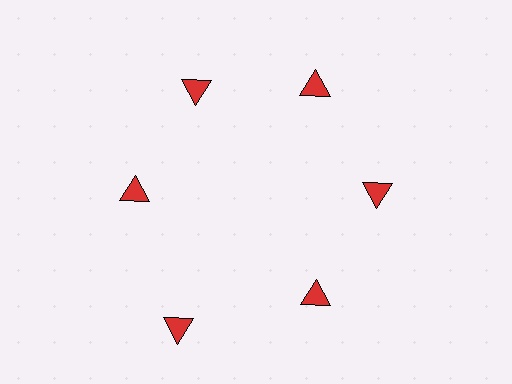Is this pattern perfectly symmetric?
No. The 6 red triangles are arranged in a ring, but one element near the 7 o'clock position is pushed outward from the center, breaking the 6-fold rotational symmetry.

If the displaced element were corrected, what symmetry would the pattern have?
It would have 6-fold rotational symmetry — the pattern would map onto itself every 60 degrees.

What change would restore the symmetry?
The symmetry would be restored by moving it inward, back onto the ring so that all 6 triangles sit at equal angles and equal distance from the center.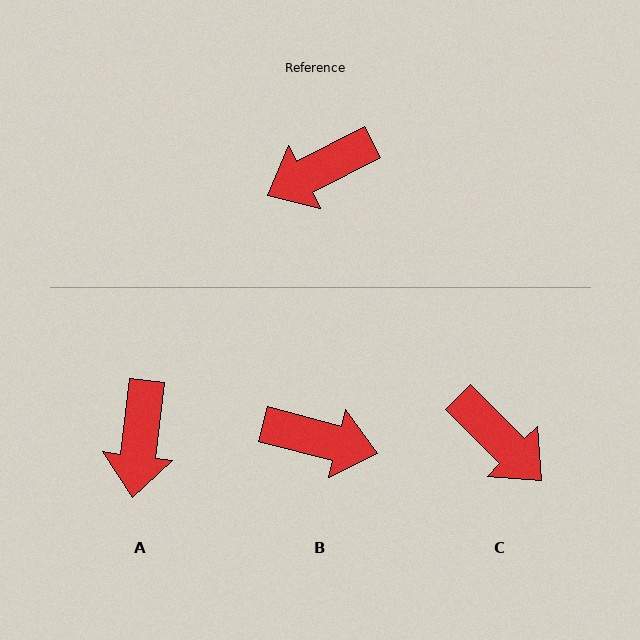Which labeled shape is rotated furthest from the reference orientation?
B, about 138 degrees away.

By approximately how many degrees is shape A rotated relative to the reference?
Approximately 56 degrees counter-clockwise.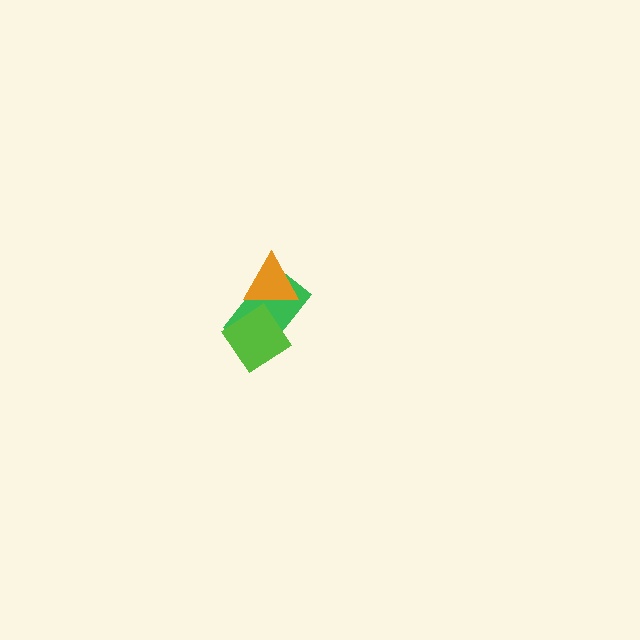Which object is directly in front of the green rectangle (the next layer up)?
The lime diamond is directly in front of the green rectangle.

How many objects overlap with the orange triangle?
2 objects overlap with the orange triangle.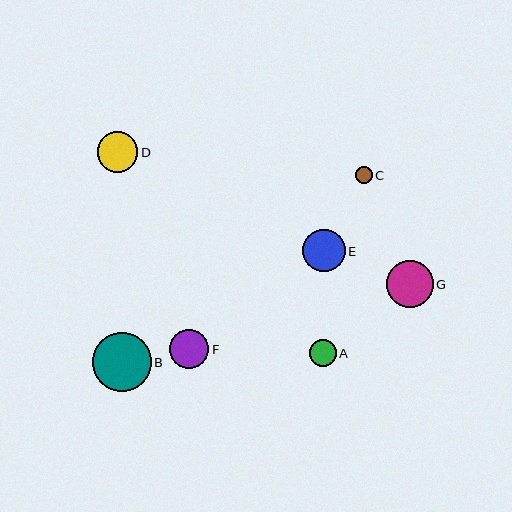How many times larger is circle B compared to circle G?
Circle B is approximately 1.2 times the size of circle G.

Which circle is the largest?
Circle B is the largest with a size of approximately 59 pixels.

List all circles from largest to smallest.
From largest to smallest: B, G, E, D, F, A, C.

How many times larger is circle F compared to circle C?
Circle F is approximately 2.3 times the size of circle C.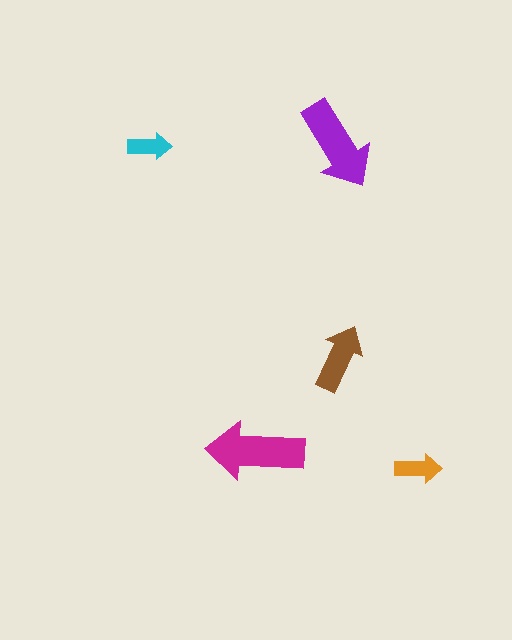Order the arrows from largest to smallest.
the magenta one, the purple one, the brown one, the orange one, the cyan one.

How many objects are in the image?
There are 5 objects in the image.